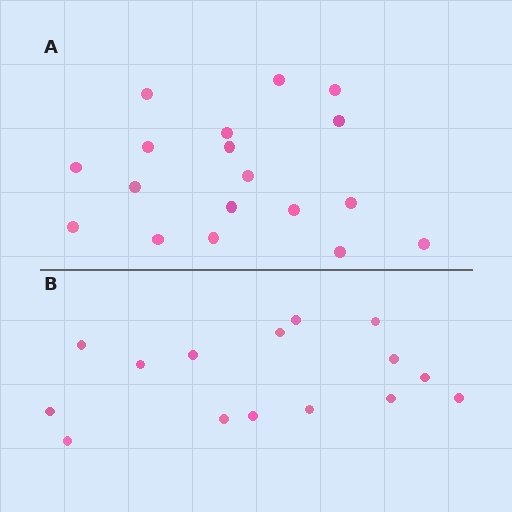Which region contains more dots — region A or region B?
Region A (the top region) has more dots.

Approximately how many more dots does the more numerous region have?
Region A has just a few more — roughly 2 or 3 more dots than region B.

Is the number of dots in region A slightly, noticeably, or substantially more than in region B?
Region A has only slightly more — the two regions are fairly close. The ratio is roughly 1.2 to 1.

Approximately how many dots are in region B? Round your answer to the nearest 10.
About 20 dots. (The exact count is 15, which rounds to 20.)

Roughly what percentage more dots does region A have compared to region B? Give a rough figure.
About 20% more.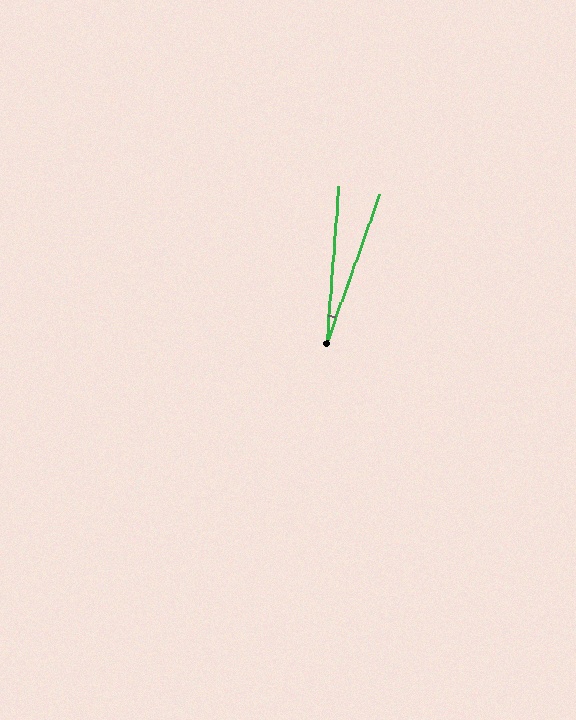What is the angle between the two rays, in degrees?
Approximately 15 degrees.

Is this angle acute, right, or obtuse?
It is acute.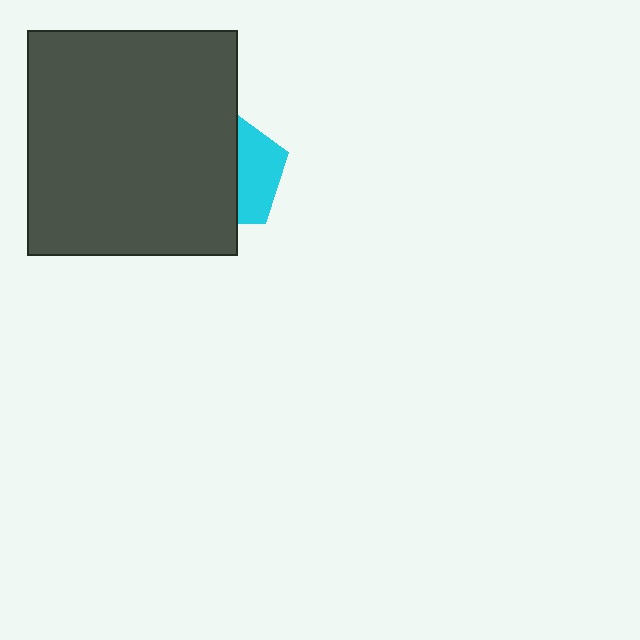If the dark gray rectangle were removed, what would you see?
You would see the complete cyan pentagon.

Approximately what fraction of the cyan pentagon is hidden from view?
Roughly 60% of the cyan pentagon is hidden behind the dark gray rectangle.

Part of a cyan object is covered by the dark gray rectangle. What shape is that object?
It is a pentagon.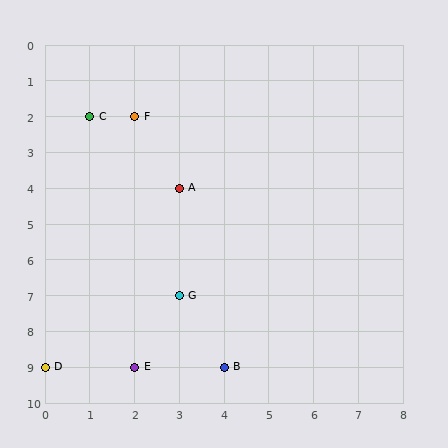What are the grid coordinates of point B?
Point B is at grid coordinates (4, 9).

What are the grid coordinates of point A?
Point A is at grid coordinates (3, 4).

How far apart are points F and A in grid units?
Points F and A are 1 column and 2 rows apart (about 2.2 grid units diagonally).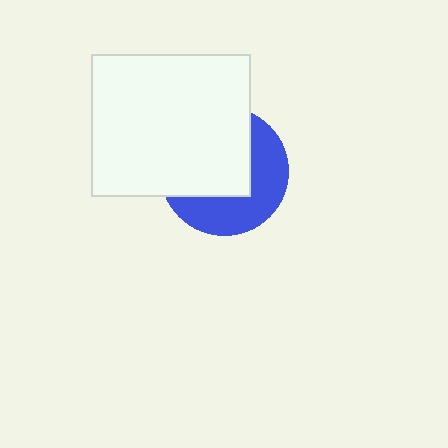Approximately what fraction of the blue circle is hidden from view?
Roughly 56% of the blue circle is hidden behind the white rectangle.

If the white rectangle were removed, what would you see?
You would see the complete blue circle.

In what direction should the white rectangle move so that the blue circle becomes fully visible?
The white rectangle should move toward the upper-left. That is the shortest direction to clear the overlap and leave the blue circle fully visible.